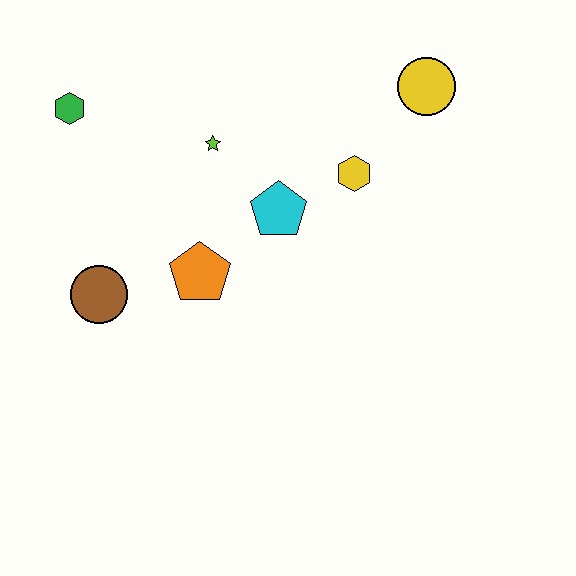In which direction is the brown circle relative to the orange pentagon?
The brown circle is to the left of the orange pentagon.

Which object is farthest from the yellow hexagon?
The green hexagon is farthest from the yellow hexagon.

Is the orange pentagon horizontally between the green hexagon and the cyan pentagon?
Yes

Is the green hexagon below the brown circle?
No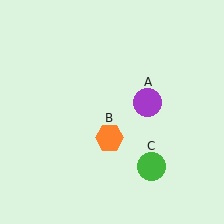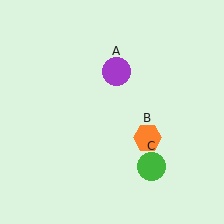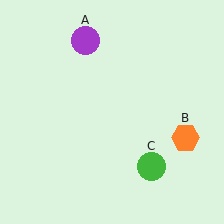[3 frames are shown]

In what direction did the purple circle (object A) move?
The purple circle (object A) moved up and to the left.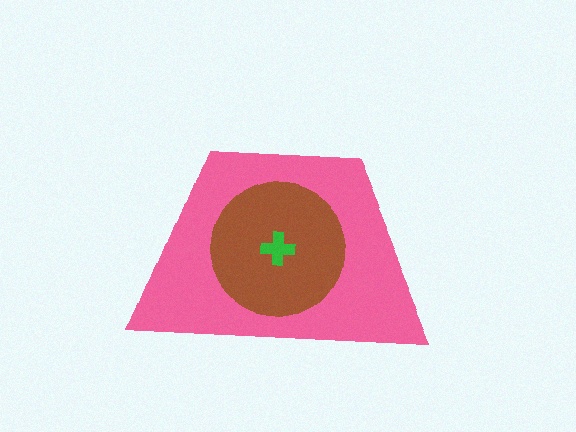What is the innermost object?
The green cross.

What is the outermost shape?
The pink trapezoid.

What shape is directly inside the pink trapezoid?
The brown circle.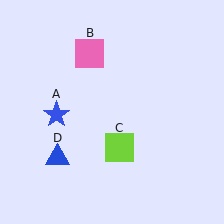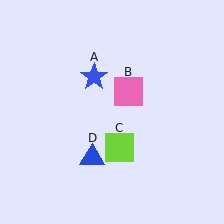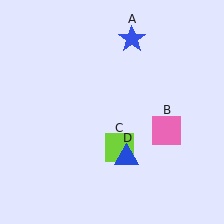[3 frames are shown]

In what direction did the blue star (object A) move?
The blue star (object A) moved up and to the right.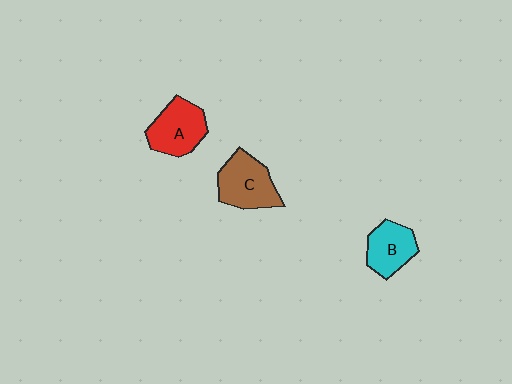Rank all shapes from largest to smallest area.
From largest to smallest: C (brown), A (red), B (cyan).